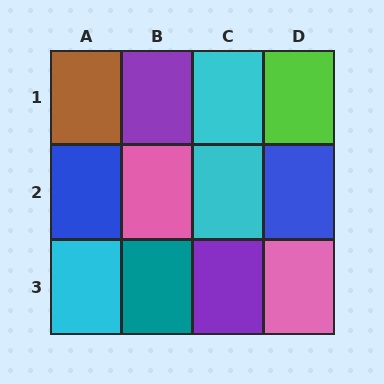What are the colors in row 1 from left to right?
Brown, purple, cyan, lime.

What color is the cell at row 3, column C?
Purple.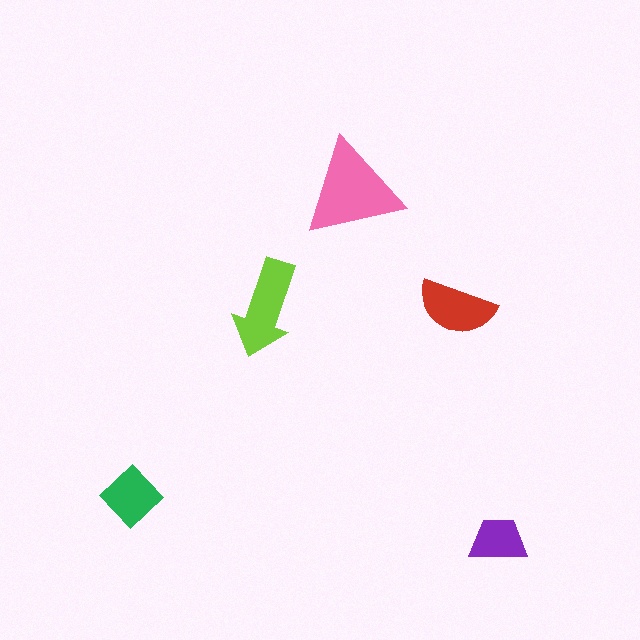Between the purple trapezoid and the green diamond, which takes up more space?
The green diamond.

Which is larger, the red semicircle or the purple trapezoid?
The red semicircle.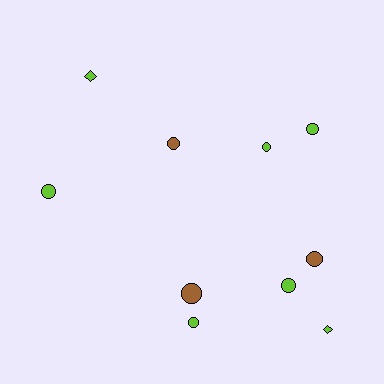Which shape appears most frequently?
Circle, with 8 objects.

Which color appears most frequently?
Lime, with 7 objects.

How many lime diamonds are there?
There are 2 lime diamonds.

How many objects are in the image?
There are 10 objects.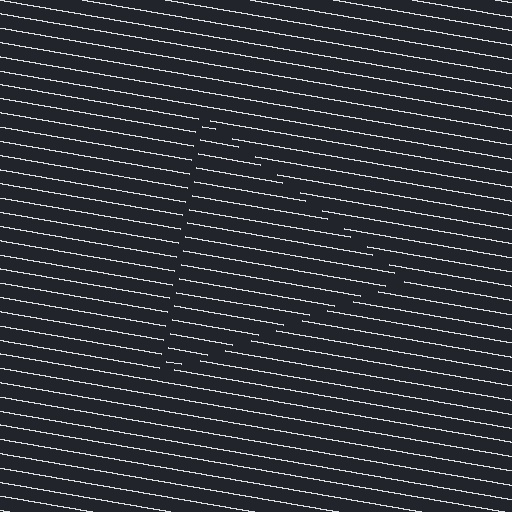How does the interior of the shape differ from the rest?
The interior of the shape contains the same grating, shifted by half a period — the contour is defined by the phase discontinuity where line-ends from the inner and outer gratings abut.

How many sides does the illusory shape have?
3 sides — the line-ends trace a triangle.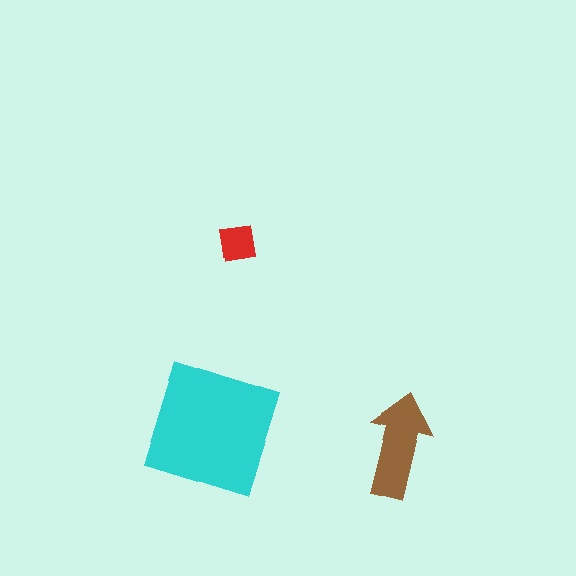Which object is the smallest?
The red square.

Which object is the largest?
The cyan square.